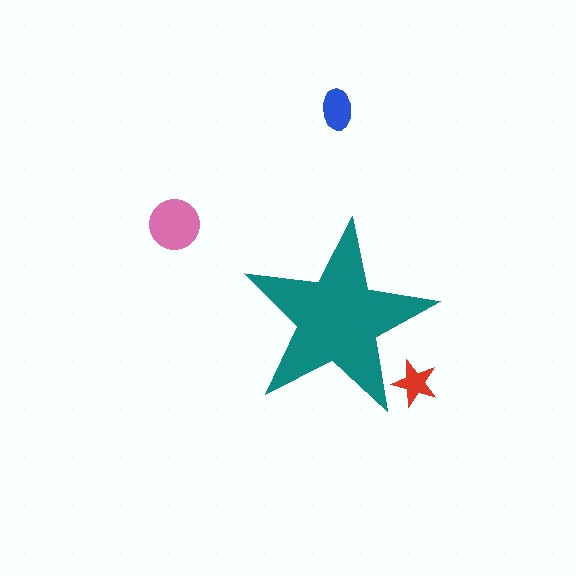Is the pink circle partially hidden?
No, the pink circle is fully visible.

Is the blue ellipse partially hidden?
No, the blue ellipse is fully visible.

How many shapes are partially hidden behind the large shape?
1 shape is partially hidden.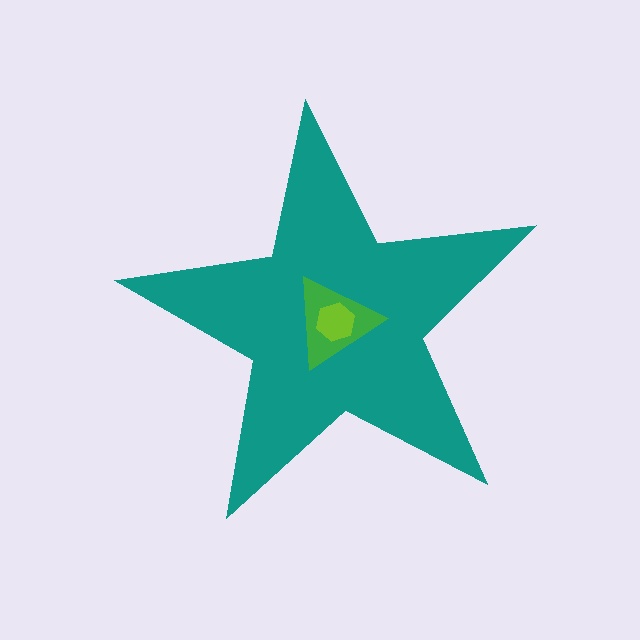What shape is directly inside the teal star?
The green triangle.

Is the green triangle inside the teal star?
Yes.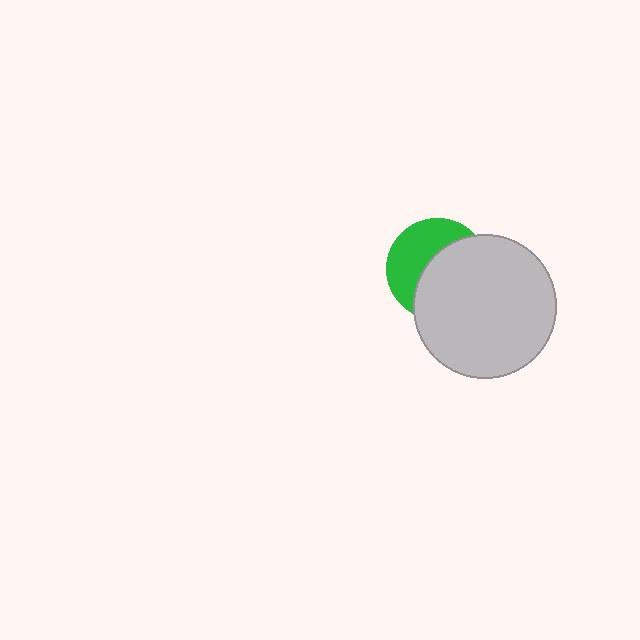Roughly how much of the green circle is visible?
A small part of it is visible (roughly 44%).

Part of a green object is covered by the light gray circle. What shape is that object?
It is a circle.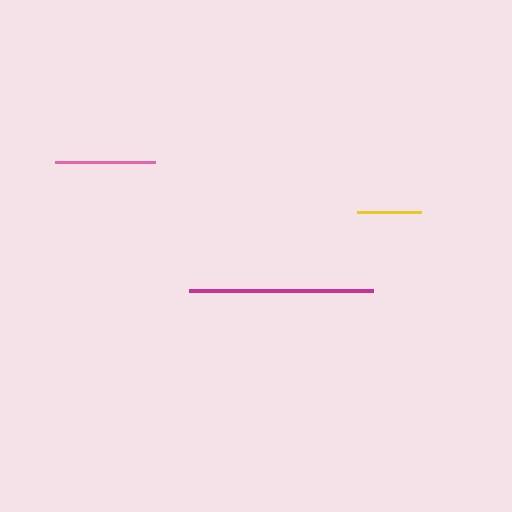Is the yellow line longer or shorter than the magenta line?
The magenta line is longer than the yellow line.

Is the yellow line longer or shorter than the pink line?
The pink line is longer than the yellow line.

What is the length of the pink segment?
The pink segment is approximately 100 pixels long.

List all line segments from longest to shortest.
From longest to shortest: magenta, pink, yellow.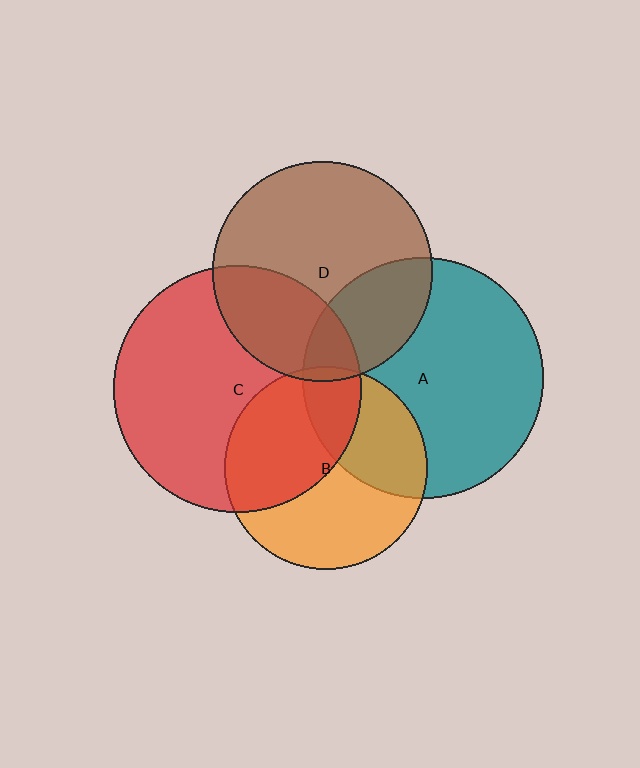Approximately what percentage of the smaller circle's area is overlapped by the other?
Approximately 30%.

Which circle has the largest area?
Circle C (red).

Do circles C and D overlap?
Yes.